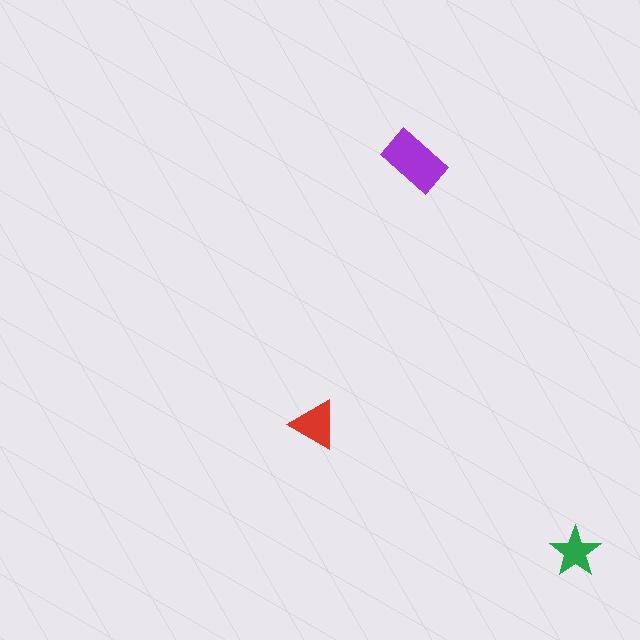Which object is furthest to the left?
The red triangle is leftmost.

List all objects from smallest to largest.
The green star, the red triangle, the purple rectangle.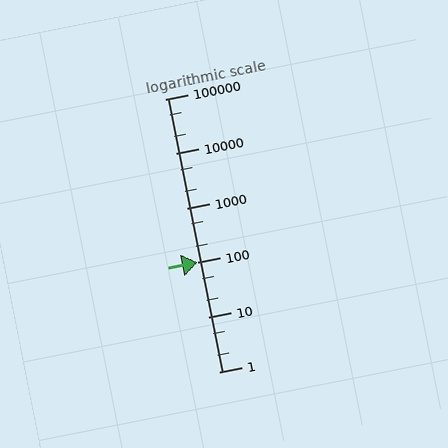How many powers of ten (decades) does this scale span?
The scale spans 5 decades, from 1 to 100000.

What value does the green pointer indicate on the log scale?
The pointer indicates approximately 100.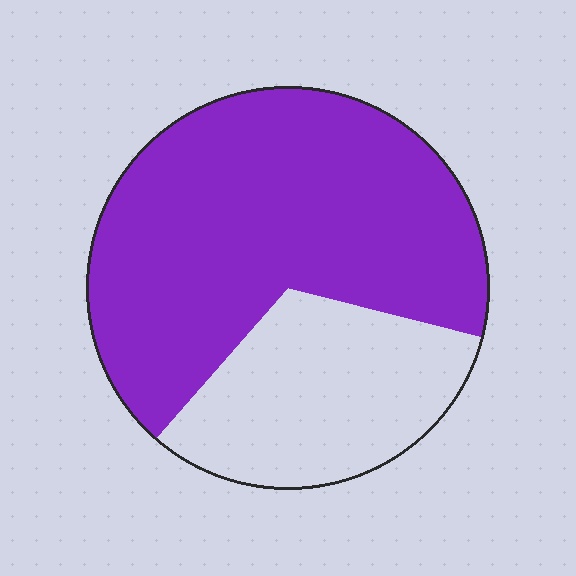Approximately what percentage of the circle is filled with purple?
Approximately 70%.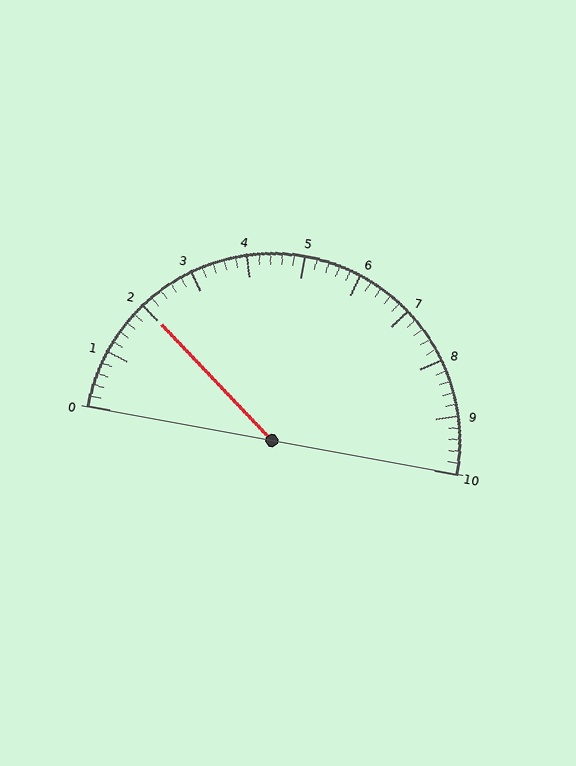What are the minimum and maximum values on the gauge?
The gauge ranges from 0 to 10.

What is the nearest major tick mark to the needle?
The nearest major tick mark is 2.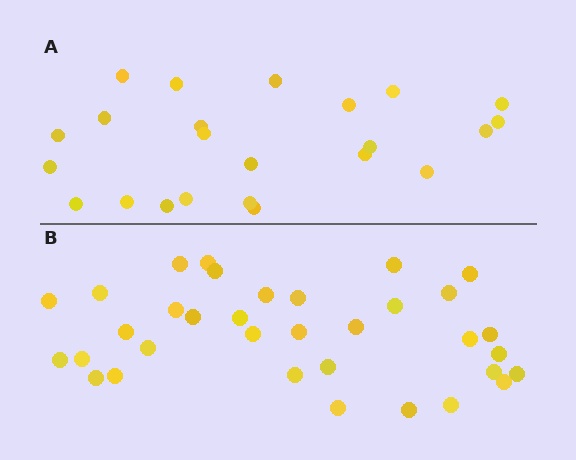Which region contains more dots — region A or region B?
Region B (the bottom region) has more dots.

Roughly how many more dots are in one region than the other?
Region B has roughly 12 or so more dots than region A.